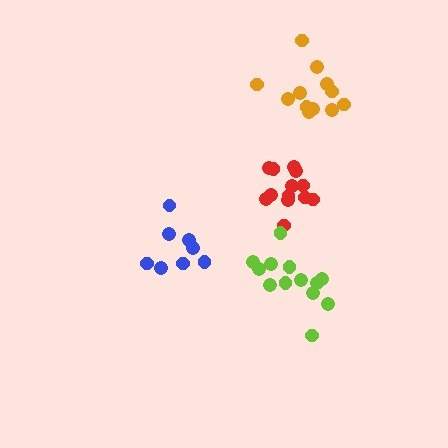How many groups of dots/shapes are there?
There are 4 groups.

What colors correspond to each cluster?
The clusters are colored: red, lime, blue, orange.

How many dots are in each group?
Group 1: 13 dots, Group 2: 13 dots, Group 3: 8 dots, Group 4: 12 dots (46 total).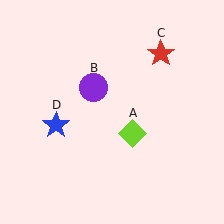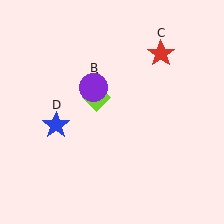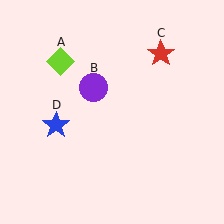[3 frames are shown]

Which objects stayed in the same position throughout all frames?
Purple circle (object B) and red star (object C) and blue star (object D) remained stationary.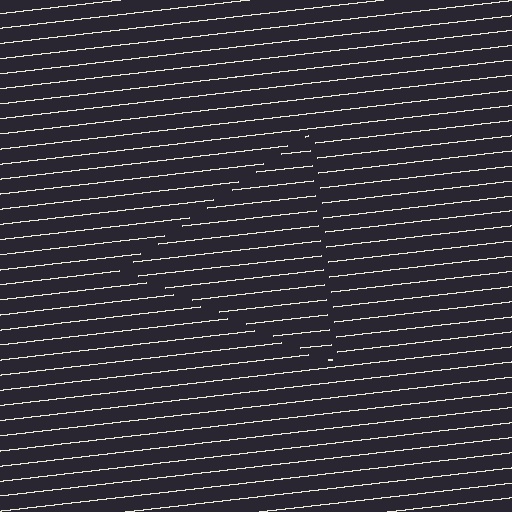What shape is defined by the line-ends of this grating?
An illusory triangle. The interior of the shape contains the same grating, shifted by half a period — the contour is defined by the phase discontinuity where line-ends from the inner and outer gratings abut.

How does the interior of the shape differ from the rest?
The interior of the shape contains the same grating, shifted by half a period — the contour is defined by the phase discontinuity where line-ends from the inner and outer gratings abut.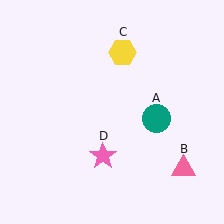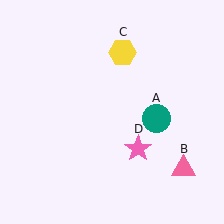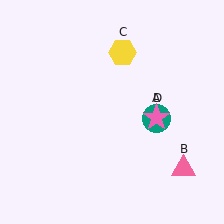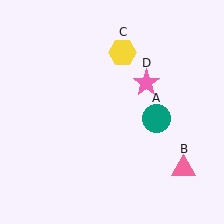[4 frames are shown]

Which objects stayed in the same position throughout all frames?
Teal circle (object A) and pink triangle (object B) and yellow hexagon (object C) remained stationary.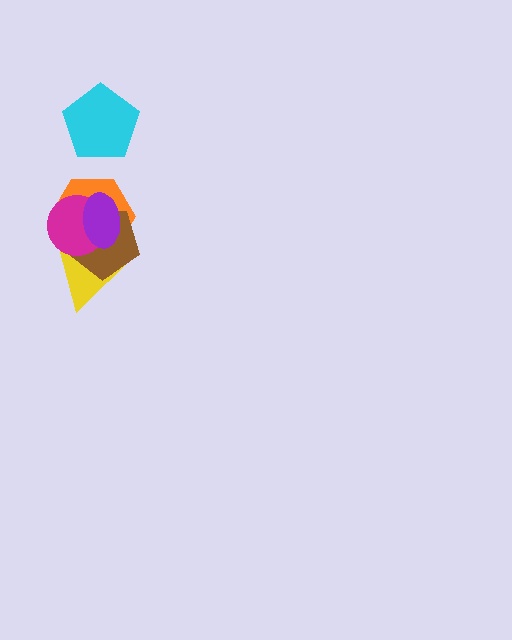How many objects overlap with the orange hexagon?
4 objects overlap with the orange hexagon.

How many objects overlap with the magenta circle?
4 objects overlap with the magenta circle.